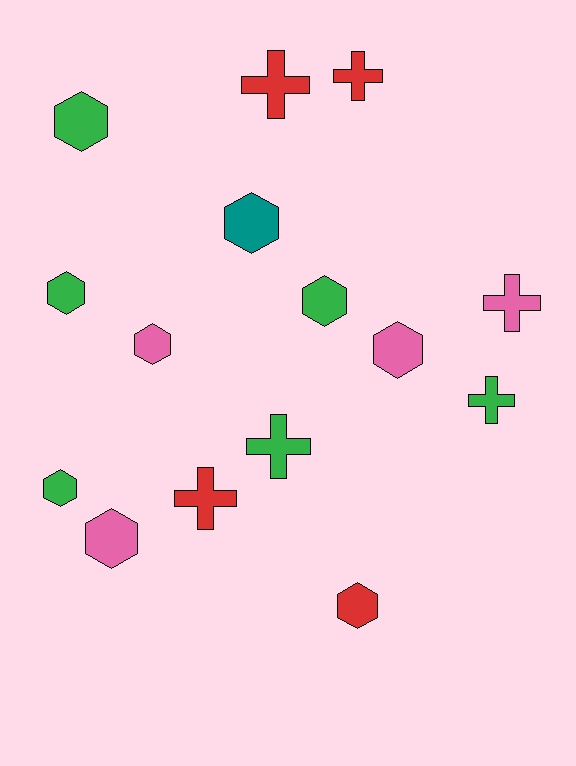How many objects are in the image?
There are 15 objects.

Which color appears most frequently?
Green, with 6 objects.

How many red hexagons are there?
There is 1 red hexagon.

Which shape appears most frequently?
Hexagon, with 9 objects.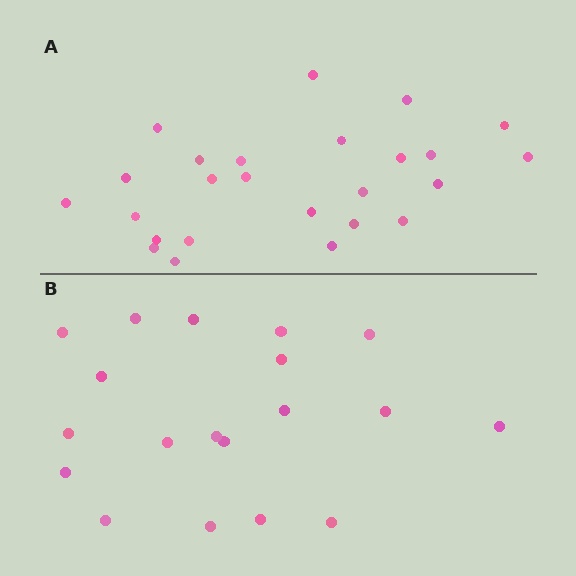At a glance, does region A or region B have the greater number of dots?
Region A (the top region) has more dots.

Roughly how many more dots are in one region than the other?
Region A has about 6 more dots than region B.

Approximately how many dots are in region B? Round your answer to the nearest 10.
About 20 dots. (The exact count is 19, which rounds to 20.)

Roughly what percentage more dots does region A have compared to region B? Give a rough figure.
About 30% more.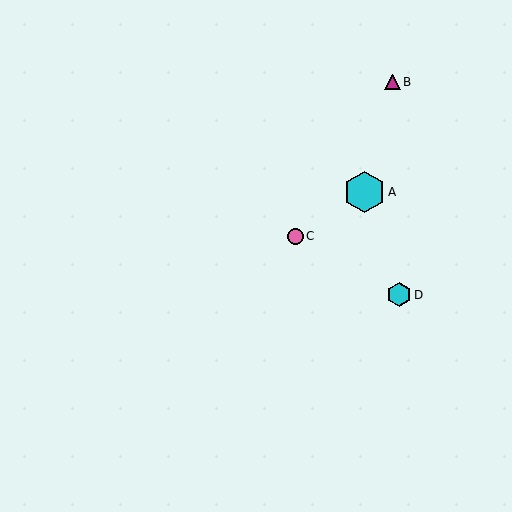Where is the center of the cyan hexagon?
The center of the cyan hexagon is at (399, 295).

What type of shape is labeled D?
Shape D is a cyan hexagon.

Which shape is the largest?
The cyan hexagon (labeled A) is the largest.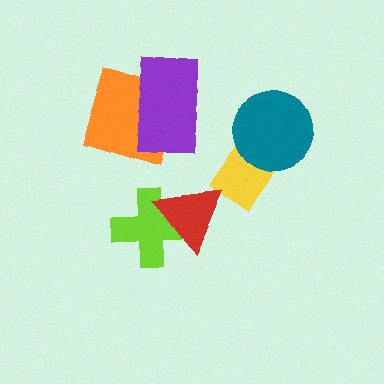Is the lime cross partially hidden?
Yes, it is partially covered by another shape.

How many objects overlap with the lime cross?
1 object overlaps with the lime cross.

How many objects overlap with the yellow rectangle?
1 object overlaps with the yellow rectangle.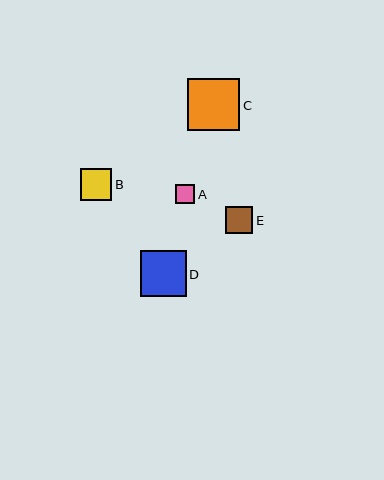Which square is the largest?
Square C is the largest with a size of approximately 52 pixels.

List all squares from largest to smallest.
From largest to smallest: C, D, B, E, A.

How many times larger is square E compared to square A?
Square E is approximately 1.4 times the size of square A.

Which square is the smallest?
Square A is the smallest with a size of approximately 19 pixels.